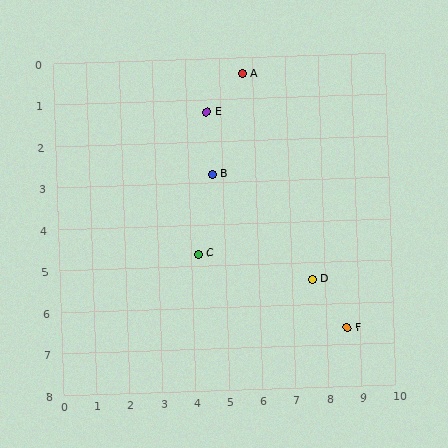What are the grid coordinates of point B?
Point B is at approximately (4.7, 2.8).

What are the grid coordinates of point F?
Point F is at approximately (8.6, 6.6).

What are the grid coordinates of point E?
Point E is at approximately (4.6, 1.3).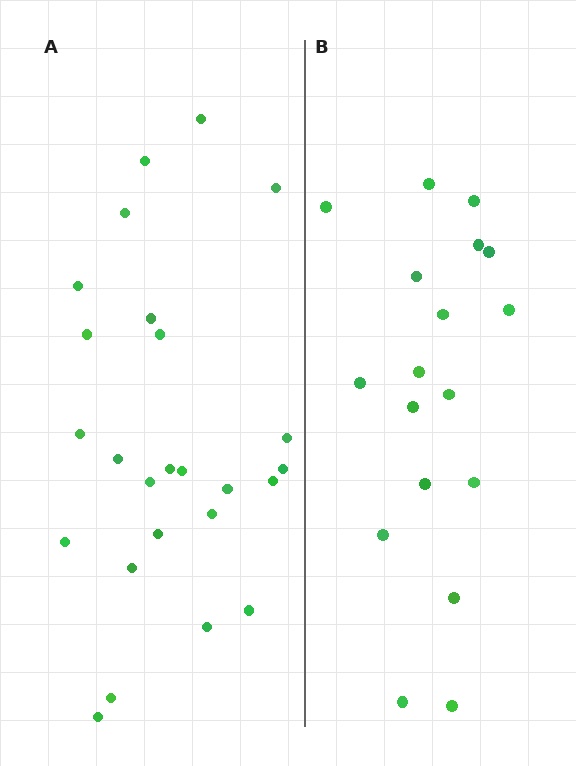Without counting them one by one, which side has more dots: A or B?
Region A (the left region) has more dots.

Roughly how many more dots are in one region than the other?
Region A has roughly 8 or so more dots than region B.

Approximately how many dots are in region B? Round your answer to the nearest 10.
About 20 dots. (The exact count is 18, which rounds to 20.)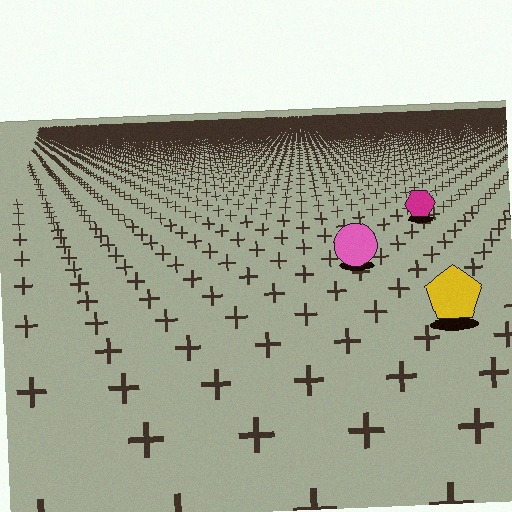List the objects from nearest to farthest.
From nearest to farthest: the yellow pentagon, the pink circle, the magenta hexagon.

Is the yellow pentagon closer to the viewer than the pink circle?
Yes. The yellow pentagon is closer — you can tell from the texture gradient: the ground texture is coarser near it.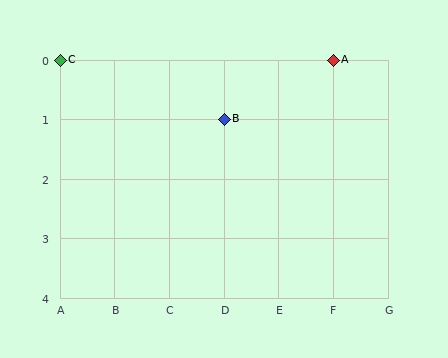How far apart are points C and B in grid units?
Points C and B are 3 columns and 1 row apart (about 3.2 grid units diagonally).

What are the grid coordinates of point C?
Point C is at grid coordinates (A, 0).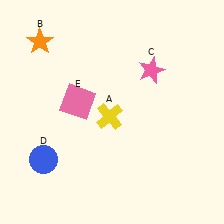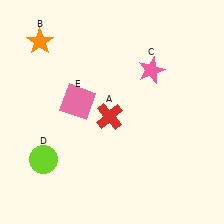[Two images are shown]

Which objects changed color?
A changed from yellow to red. D changed from blue to lime.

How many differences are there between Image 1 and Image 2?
There are 2 differences between the two images.